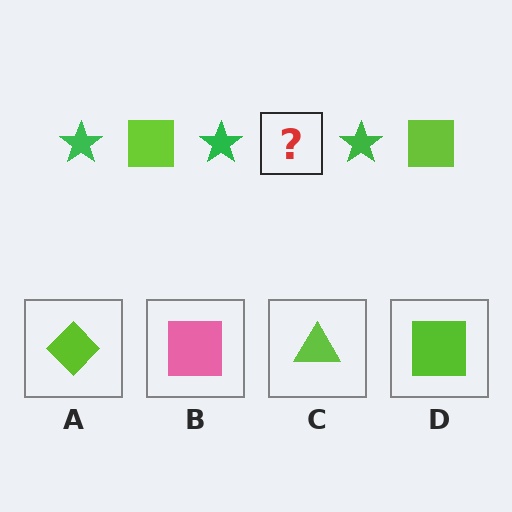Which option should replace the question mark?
Option D.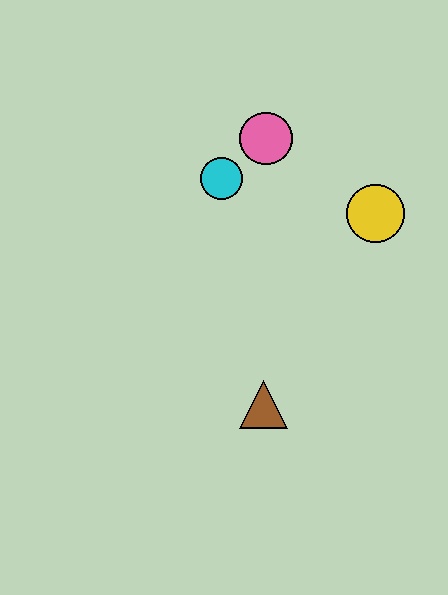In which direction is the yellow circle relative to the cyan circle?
The yellow circle is to the right of the cyan circle.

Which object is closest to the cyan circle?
The pink circle is closest to the cyan circle.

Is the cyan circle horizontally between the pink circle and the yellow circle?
No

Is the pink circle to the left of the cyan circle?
No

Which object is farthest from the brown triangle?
The pink circle is farthest from the brown triangle.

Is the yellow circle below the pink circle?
Yes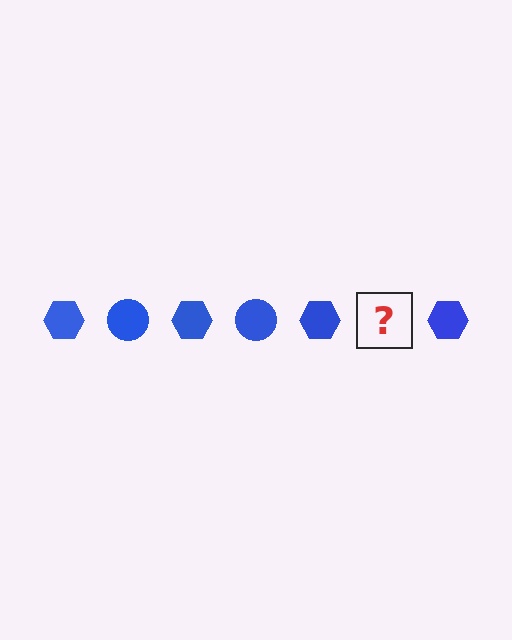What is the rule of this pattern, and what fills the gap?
The rule is that the pattern cycles through hexagon, circle shapes in blue. The gap should be filled with a blue circle.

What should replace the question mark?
The question mark should be replaced with a blue circle.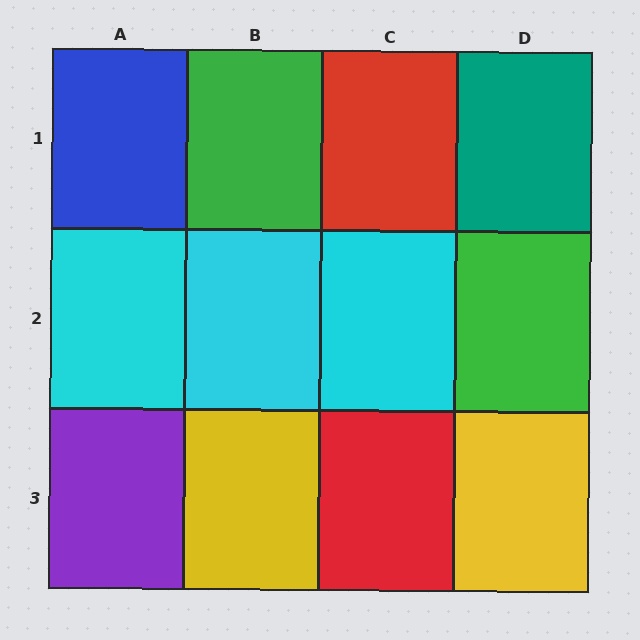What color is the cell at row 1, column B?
Green.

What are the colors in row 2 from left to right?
Cyan, cyan, cyan, green.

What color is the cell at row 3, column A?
Purple.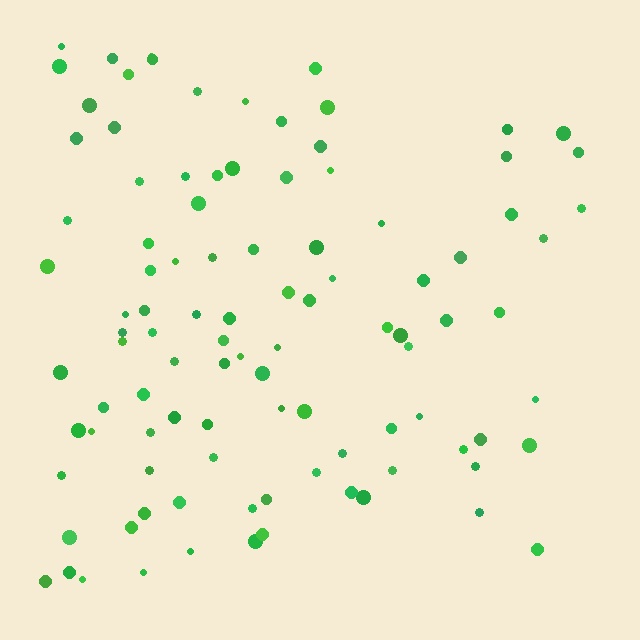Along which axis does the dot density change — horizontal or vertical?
Horizontal.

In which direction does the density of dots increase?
From right to left, with the left side densest.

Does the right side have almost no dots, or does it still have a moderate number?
Still a moderate number, just noticeably fewer than the left.